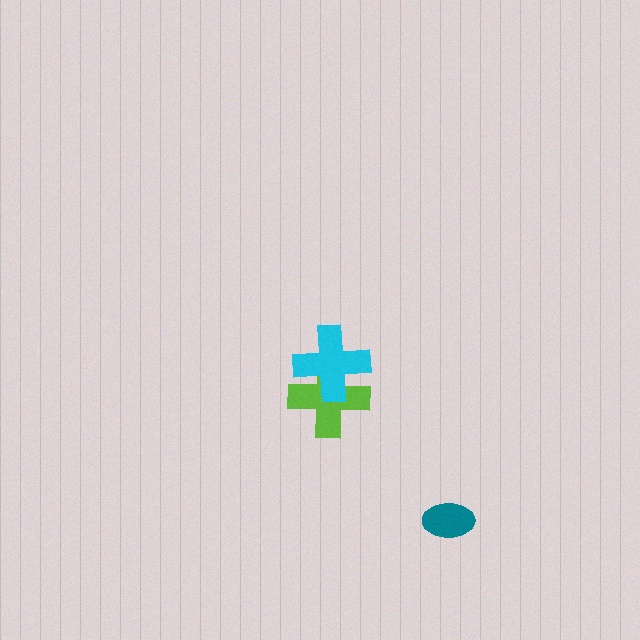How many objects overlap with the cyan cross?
1 object overlaps with the cyan cross.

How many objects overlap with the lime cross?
1 object overlaps with the lime cross.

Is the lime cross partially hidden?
Yes, it is partially covered by another shape.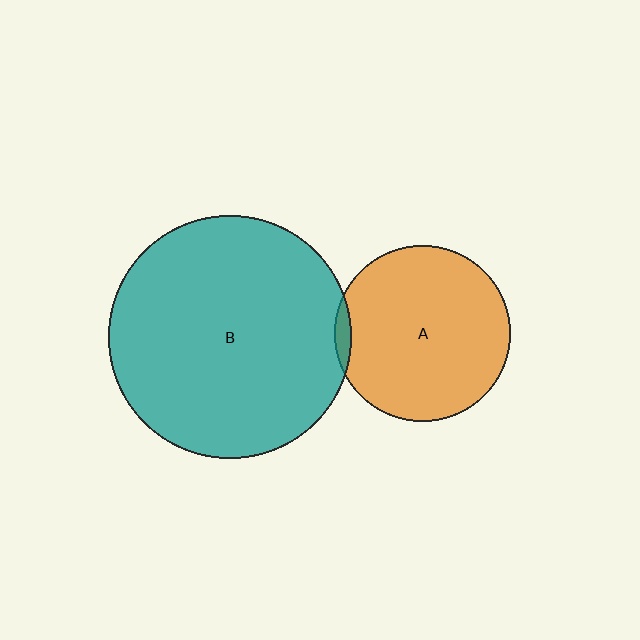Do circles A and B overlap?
Yes.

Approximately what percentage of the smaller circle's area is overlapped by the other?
Approximately 5%.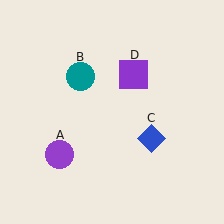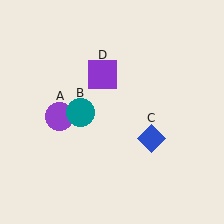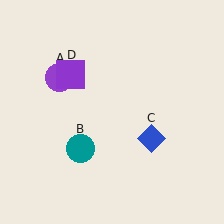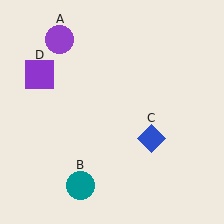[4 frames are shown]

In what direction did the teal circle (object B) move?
The teal circle (object B) moved down.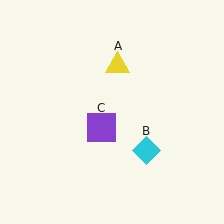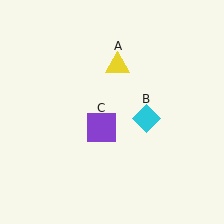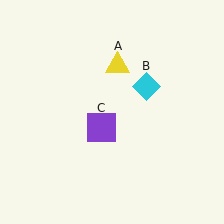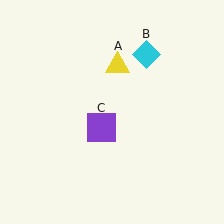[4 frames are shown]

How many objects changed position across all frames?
1 object changed position: cyan diamond (object B).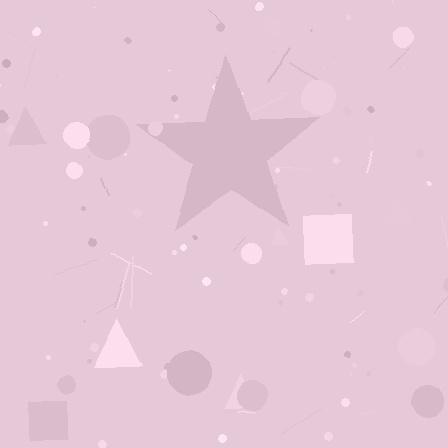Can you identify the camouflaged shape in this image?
The camouflaged shape is a star.